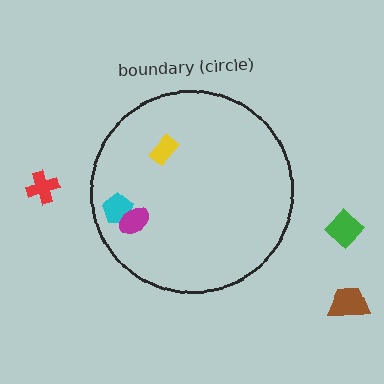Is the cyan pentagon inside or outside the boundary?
Inside.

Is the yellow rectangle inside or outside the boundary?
Inside.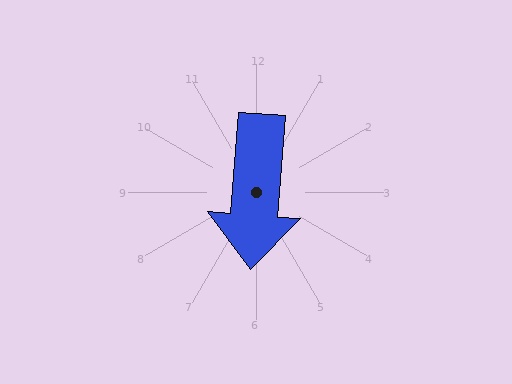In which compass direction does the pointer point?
South.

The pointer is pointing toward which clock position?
Roughly 6 o'clock.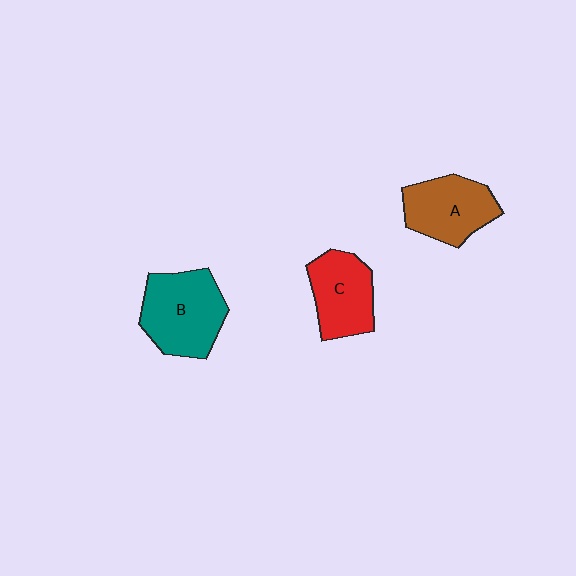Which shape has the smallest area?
Shape C (red).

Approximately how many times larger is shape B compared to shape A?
Approximately 1.2 times.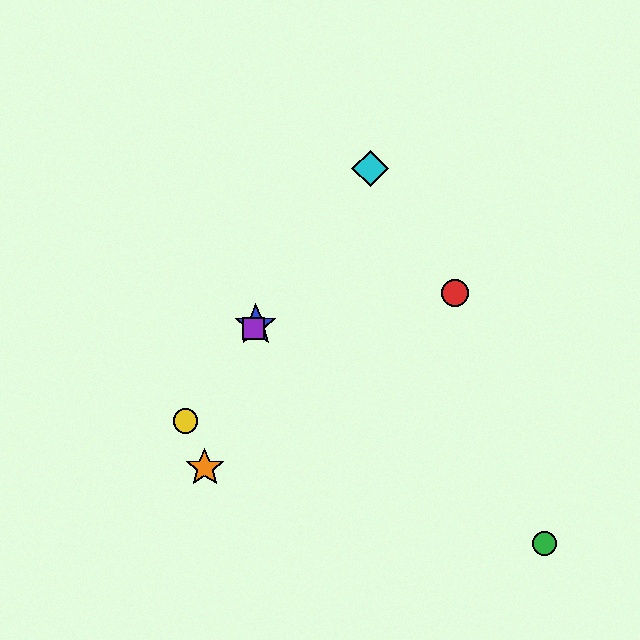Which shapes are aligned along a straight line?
The blue star, the yellow circle, the purple square, the cyan diamond are aligned along a straight line.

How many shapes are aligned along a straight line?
4 shapes (the blue star, the yellow circle, the purple square, the cyan diamond) are aligned along a straight line.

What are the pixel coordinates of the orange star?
The orange star is at (205, 468).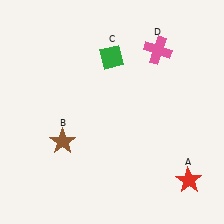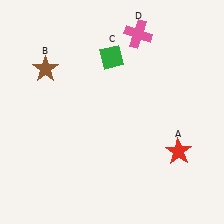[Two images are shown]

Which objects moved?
The objects that moved are: the red star (A), the brown star (B), the pink cross (D).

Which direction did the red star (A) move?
The red star (A) moved up.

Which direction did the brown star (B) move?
The brown star (B) moved up.